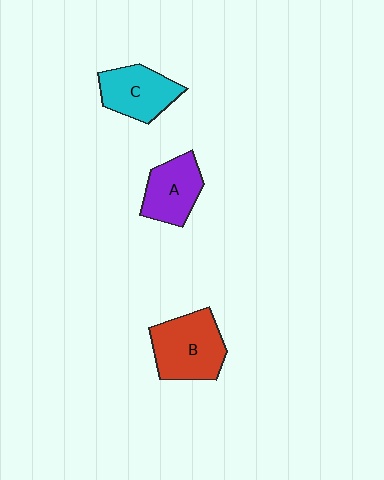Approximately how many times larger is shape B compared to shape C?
Approximately 1.3 times.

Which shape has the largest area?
Shape B (red).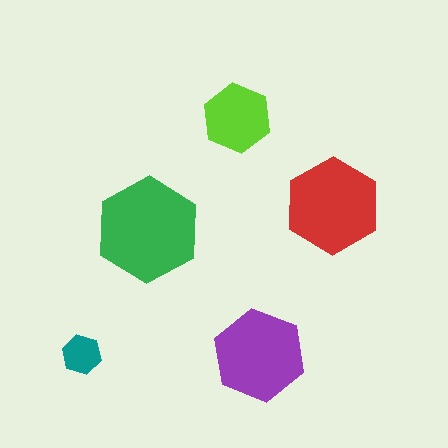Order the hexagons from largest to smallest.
the green one, the red one, the purple one, the lime one, the teal one.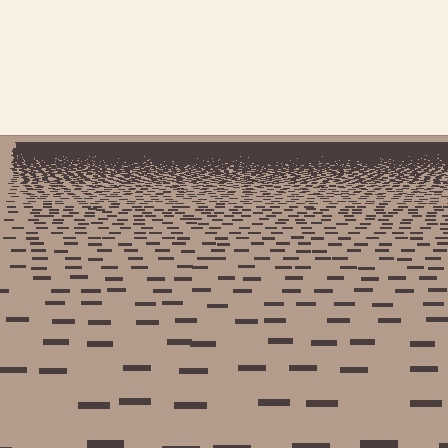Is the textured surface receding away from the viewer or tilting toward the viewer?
The surface is receding away from the viewer. Texture elements get smaller and denser toward the top.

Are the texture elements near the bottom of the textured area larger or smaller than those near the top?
Larger. Near the bottom, elements are closer to the viewer and appear at a bigger on-screen size.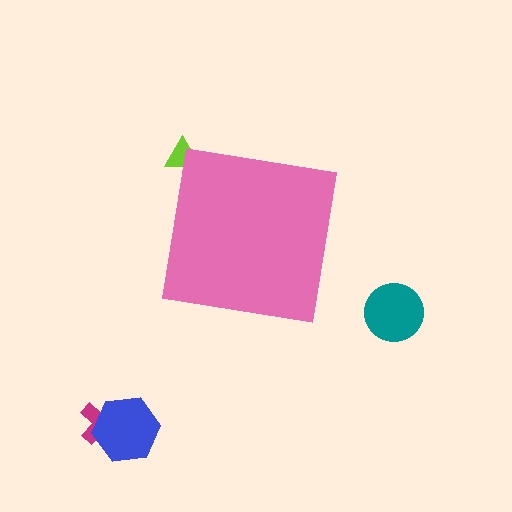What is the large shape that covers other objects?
A pink square.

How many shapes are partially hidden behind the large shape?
1 shape is partially hidden.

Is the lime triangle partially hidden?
Yes, the lime triangle is partially hidden behind the pink square.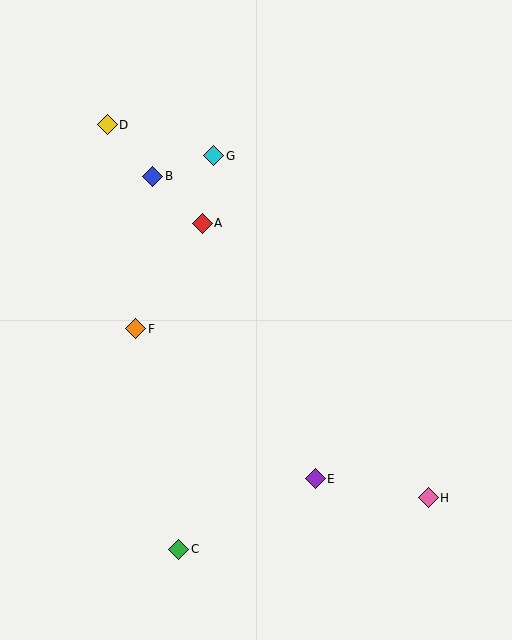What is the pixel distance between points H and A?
The distance between H and A is 356 pixels.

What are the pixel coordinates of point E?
Point E is at (315, 479).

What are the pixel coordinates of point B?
Point B is at (153, 176).